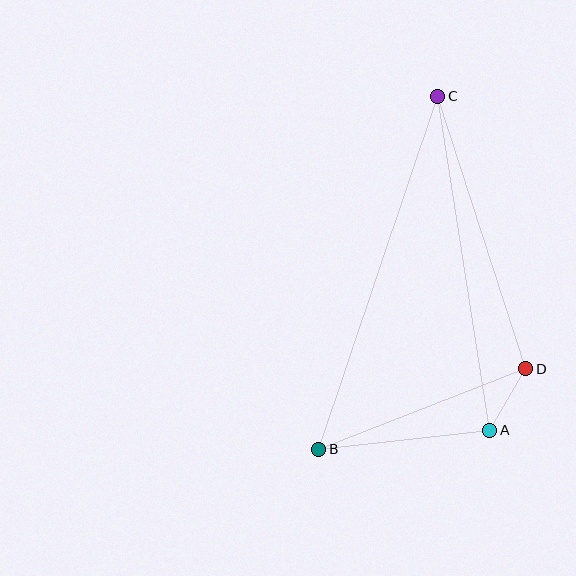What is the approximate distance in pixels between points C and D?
The distance between C and D is approximately 286 pixels.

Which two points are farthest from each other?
Points B and C are farthest from each other.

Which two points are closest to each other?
Points A and D are closest to each other.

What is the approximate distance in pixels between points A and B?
The distance between A and B is approximately 172 pixels.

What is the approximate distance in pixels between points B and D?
The distance between B and D is approximately 222 pixels.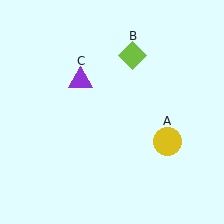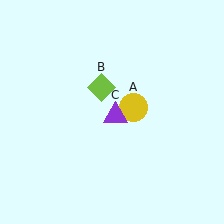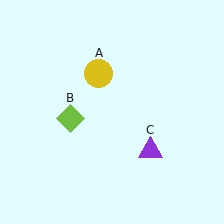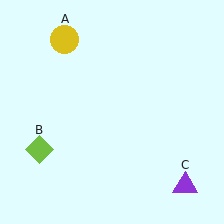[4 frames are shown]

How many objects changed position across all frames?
3 objects changed position: yellow circle (object A), lime diamond (object B), purple triangle (object C).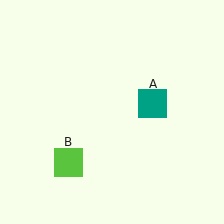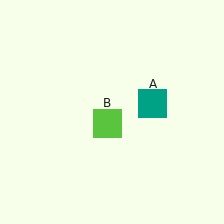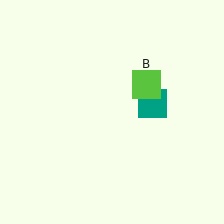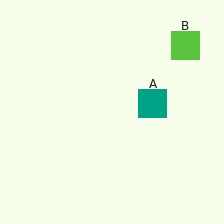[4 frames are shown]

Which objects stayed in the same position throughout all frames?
Teal square (object A) remained stationary.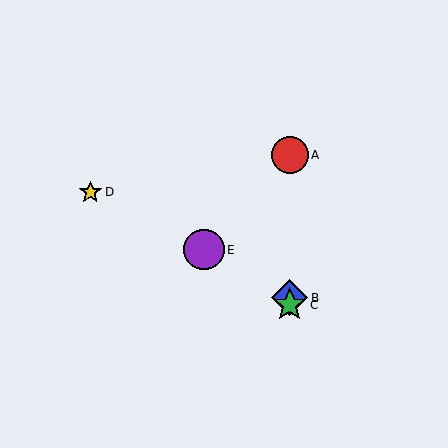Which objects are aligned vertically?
Objects A, B, C are aligned vertically.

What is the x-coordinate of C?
Object C is at x≈290.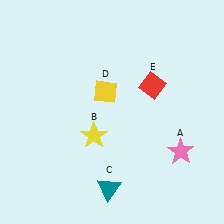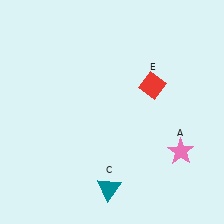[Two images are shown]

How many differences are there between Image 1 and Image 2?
There are 2 differences between the two images.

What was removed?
The yellow star (B), the yellow diamond (D) were removed in Image 2.